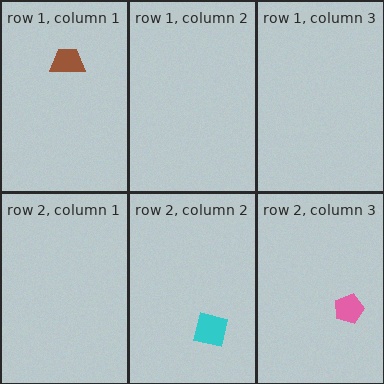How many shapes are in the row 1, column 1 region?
1.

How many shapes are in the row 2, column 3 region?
1.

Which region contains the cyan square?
The row 2, column 2 region.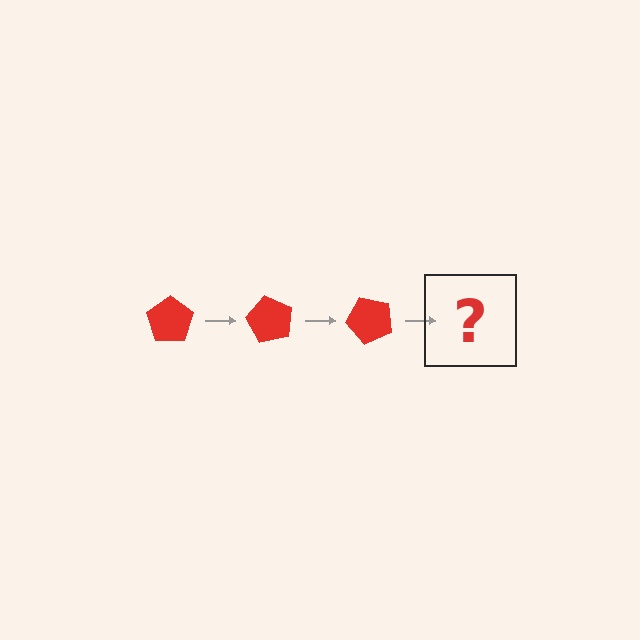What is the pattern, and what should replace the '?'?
The pattern is that the pentagon rotates 60 degrees each step. The '?' should be a red pentagon rotated 180 degrees.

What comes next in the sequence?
The next element should be a red pentagon rotated 180 degrees.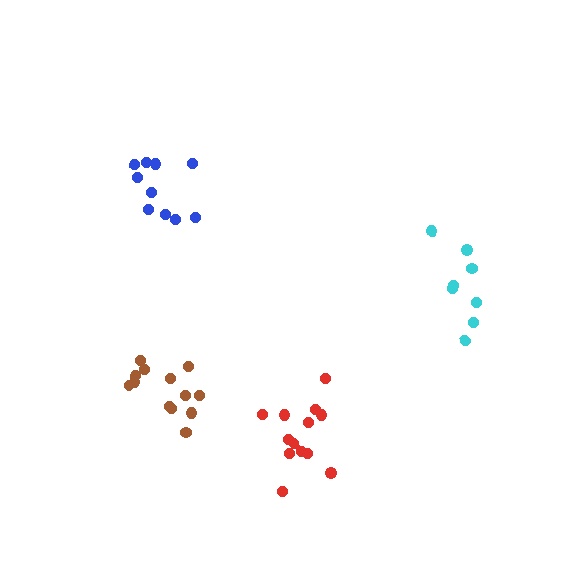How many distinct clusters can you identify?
There are 4 distinct clusters.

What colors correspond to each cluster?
The clusters are colored: brown, cyan, blue, red.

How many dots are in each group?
Group 1: 13 dots, Group 2: 8 dots, Group 3: 10 dots, Group 4: 13 dots (44 total).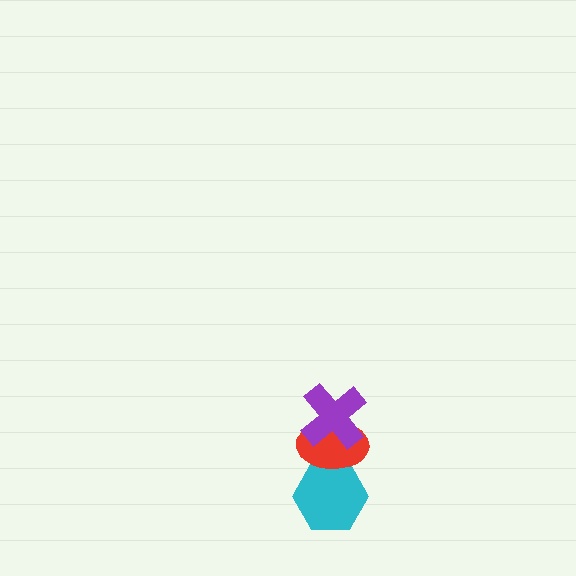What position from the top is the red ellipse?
The red ellipse is 2nd from the top.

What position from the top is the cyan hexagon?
The cyan hexagon is 3rd from the top.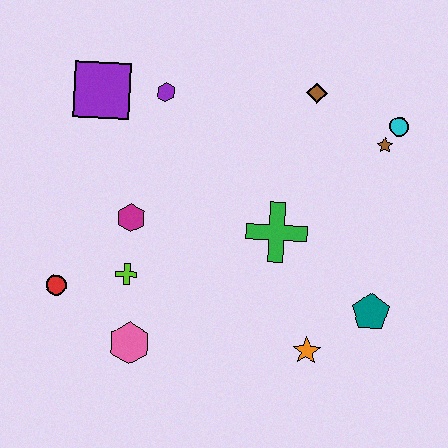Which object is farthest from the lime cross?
The cyan circle is farthest from the lime cross.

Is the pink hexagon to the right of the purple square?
Yes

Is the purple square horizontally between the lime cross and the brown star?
No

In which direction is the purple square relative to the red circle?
The purple square is above the red circle.